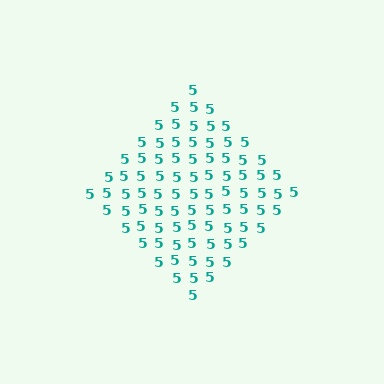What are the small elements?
The small elements are digit 5's.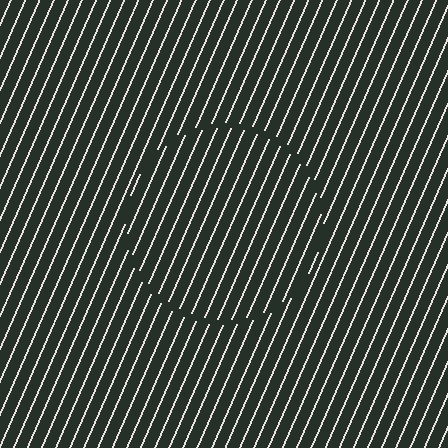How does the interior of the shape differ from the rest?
The interior of the shape contains the same grating, shifted by half a period — the contour is defined by the phase discontinuity where line-ends from the inner and outer gratings abut.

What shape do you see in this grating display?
An illusory circle. The interior of the shape contains the same grating, shifted by half a period — the contour is defined by the phase discontinuity where line-ends from the inner and outer gratings abut.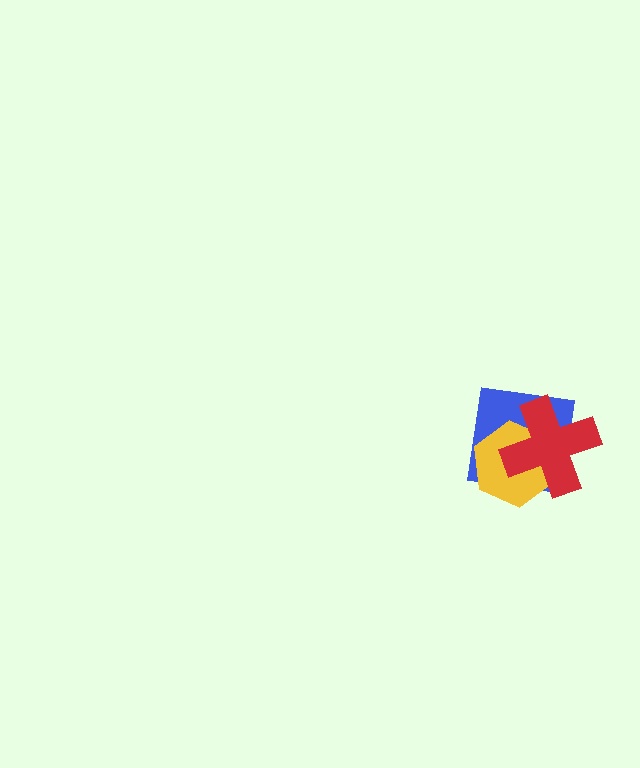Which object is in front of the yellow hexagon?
The red cross is in front of the yellow hexagon.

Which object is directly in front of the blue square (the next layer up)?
The yellow hexagon is directly in front of the blue square.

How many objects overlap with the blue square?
2 objects overlap with the blue square.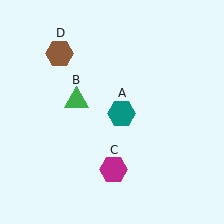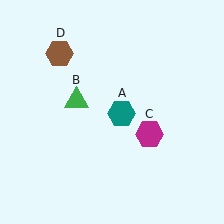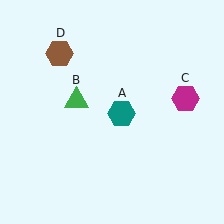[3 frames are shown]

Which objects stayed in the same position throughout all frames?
Teal hexagon (object A) and green triangle (object B) and brown hexagon (object D) remained stationary.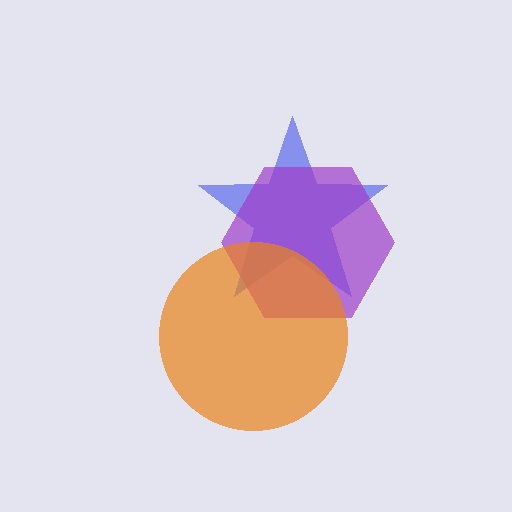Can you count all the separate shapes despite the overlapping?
Yes, there are 3 separate shapes.